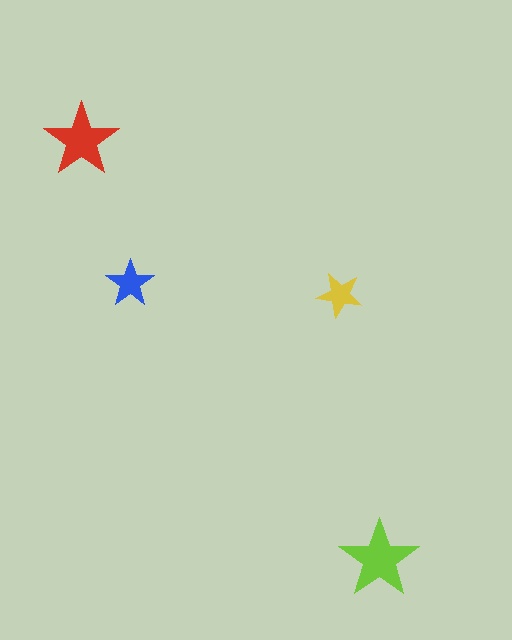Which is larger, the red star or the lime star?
The lime one.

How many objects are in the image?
There are 4 objects in the image.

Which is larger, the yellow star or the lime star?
The lime one.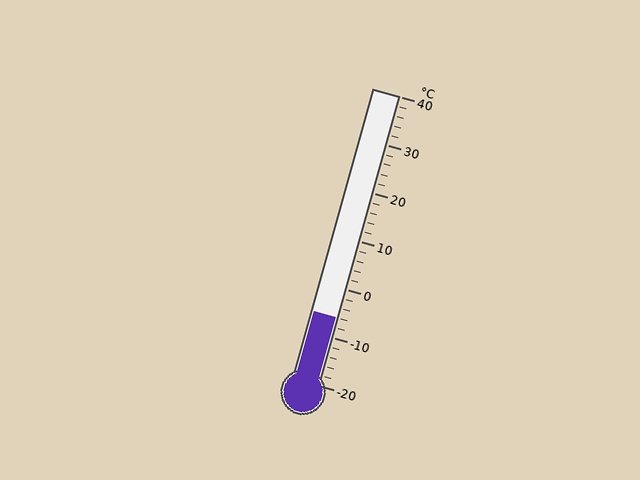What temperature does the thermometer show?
The thermometer shows approximately -6°C.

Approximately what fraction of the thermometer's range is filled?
The thermometer is filled to approximately 25% of its range.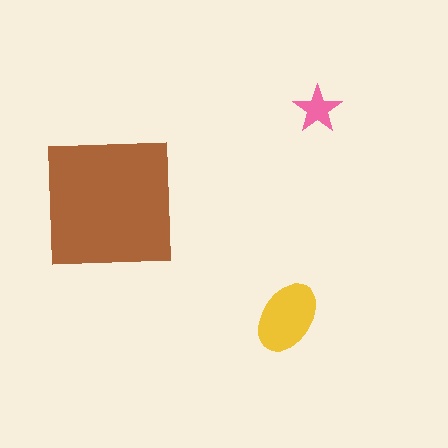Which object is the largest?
The brown square.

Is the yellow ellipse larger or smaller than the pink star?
Larger.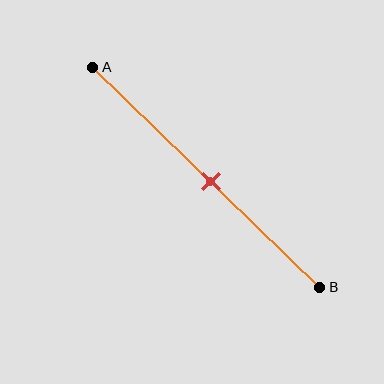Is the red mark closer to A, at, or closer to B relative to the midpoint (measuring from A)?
The red mark is approximately at the midpoint of segment AB.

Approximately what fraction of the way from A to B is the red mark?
The red mark is approximately 50% of the way from A to B.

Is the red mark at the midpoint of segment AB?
Yes, the mark is approximately at the midpoint.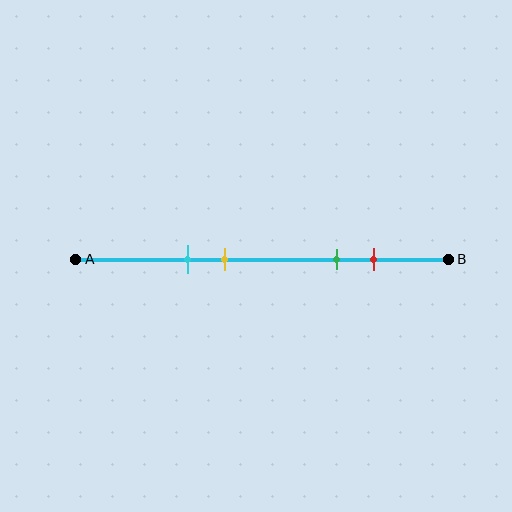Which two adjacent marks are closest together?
The cyan and yellow marks are the closest adjacent pair.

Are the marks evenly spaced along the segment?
No, the marks are not evenly spaced.